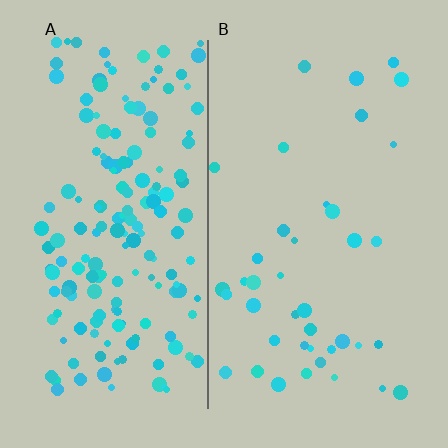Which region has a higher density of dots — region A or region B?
A (the left).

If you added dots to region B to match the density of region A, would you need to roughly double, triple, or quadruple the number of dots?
Approximately quadruple.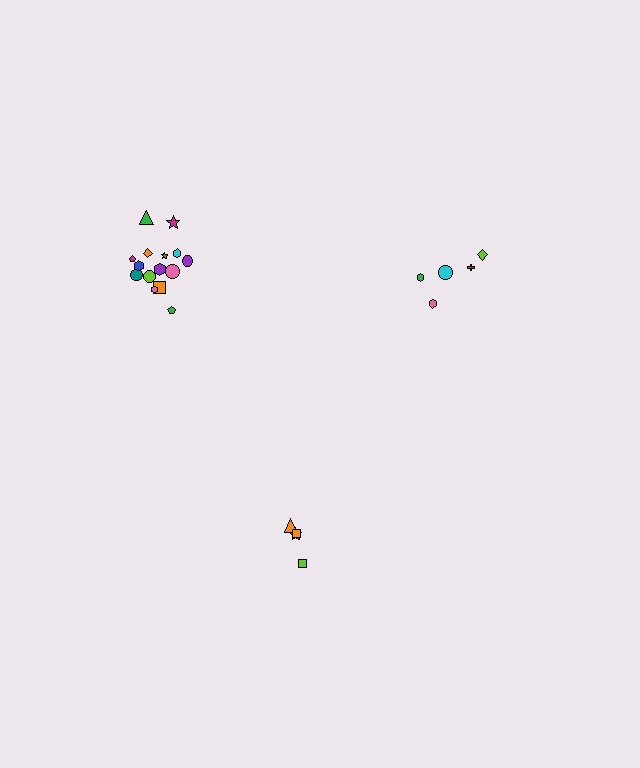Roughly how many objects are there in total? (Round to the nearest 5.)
Roughly 25 objects in total.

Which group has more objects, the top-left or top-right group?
The top-left group.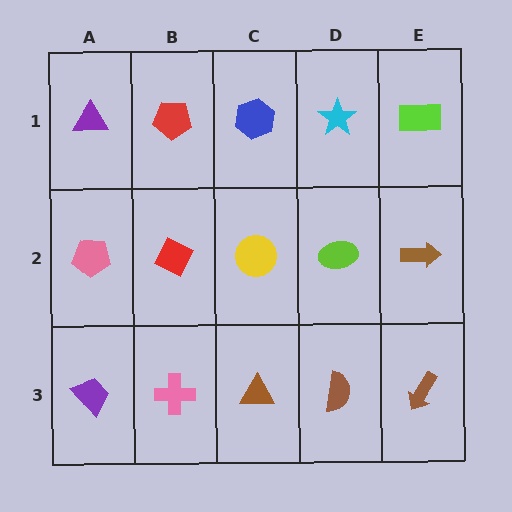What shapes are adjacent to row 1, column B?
A red diamond (row 2, column B), a purple triangle (row 1, column A), a blue hexagon (row 1, column C).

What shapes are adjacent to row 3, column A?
A pink pentagon (row 2, column A), a pink cross (row 3, column B).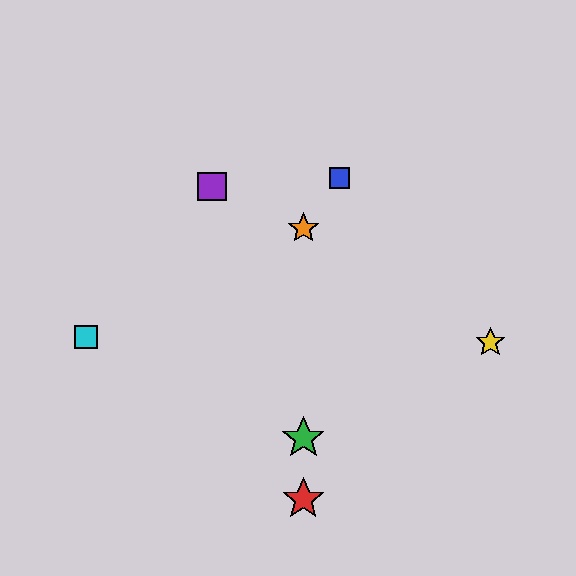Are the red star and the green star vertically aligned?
Yes, both are at x≈303.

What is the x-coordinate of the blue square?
The blue square is at x≈340.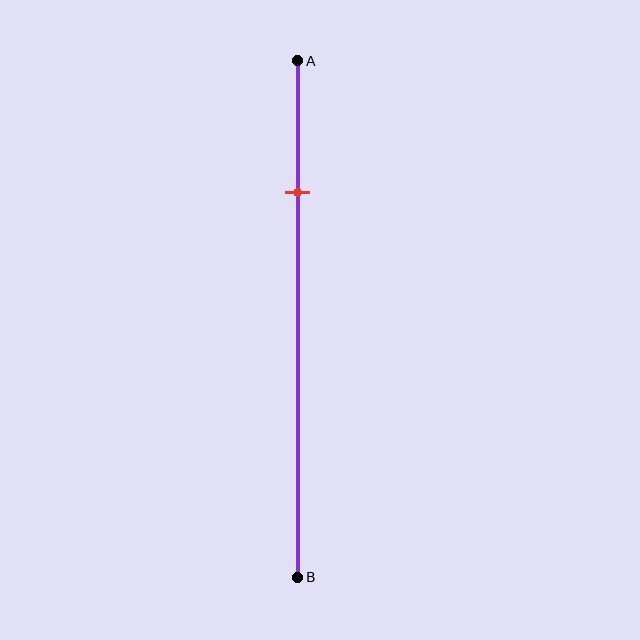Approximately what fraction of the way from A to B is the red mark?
The red mark is approximately 25% of the way from A to B.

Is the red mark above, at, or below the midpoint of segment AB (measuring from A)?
The red mark is above the midpoint of segment AB.